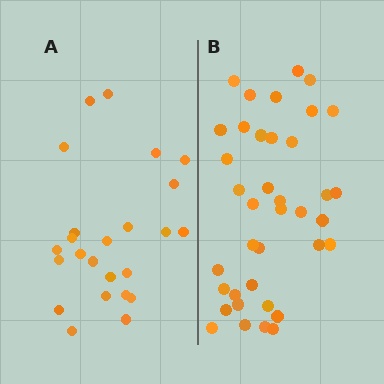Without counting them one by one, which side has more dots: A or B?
Region B (the right region) has more dots.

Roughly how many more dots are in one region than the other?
Region B has approximately 15 more dots than region A.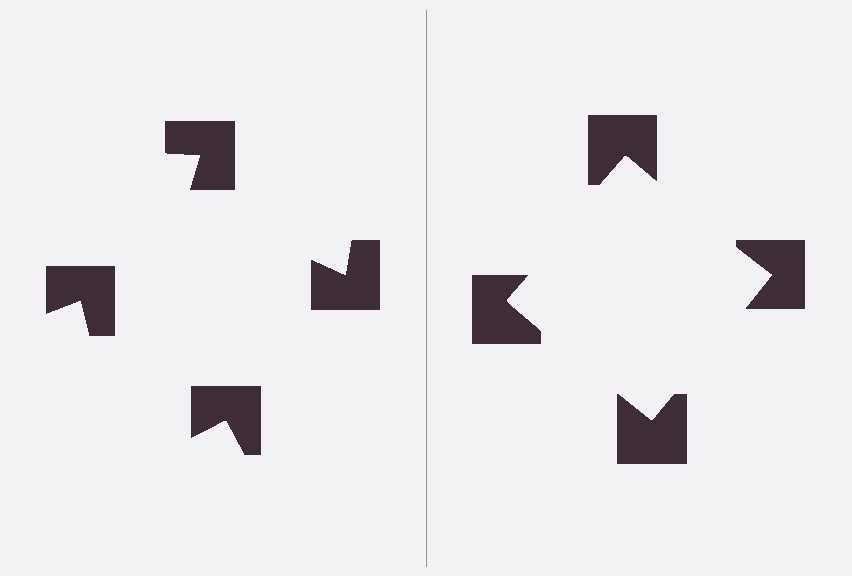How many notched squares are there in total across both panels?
8 — 4 on each side.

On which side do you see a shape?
An illusory square appears on the right side. On the left side the wedge cuts are rotated, so no coherent shape forms.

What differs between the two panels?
The notched squares are positioned identically on both sides; only the wedge orientations differ. On the right they align to a square; on the left they are misaligned.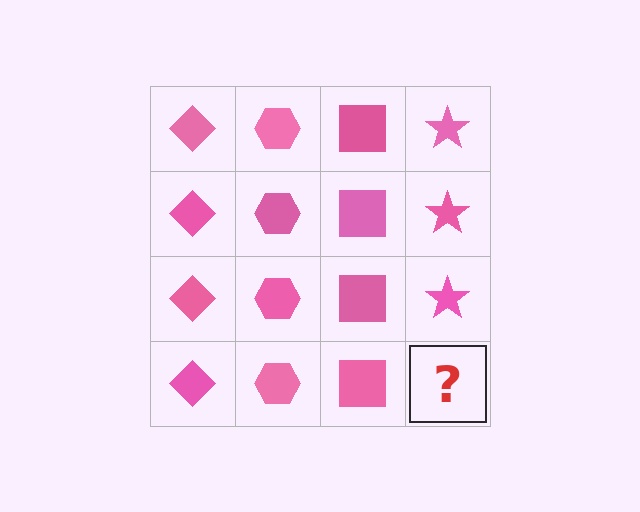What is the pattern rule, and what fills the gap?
The rule is that each column has a consistent shape. The gap should be filled with a pink star.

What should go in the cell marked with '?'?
The missing cell should contain a pink star.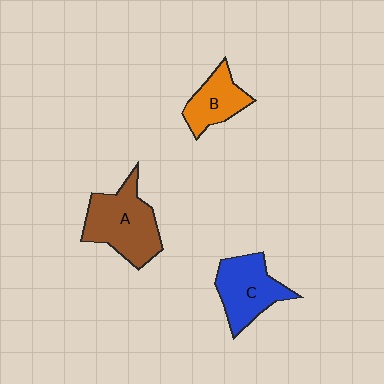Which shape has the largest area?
Shape A (brown).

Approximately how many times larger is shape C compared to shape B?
Approximately 1.4 times.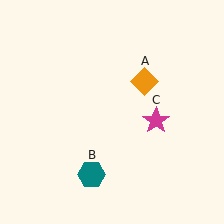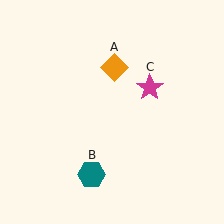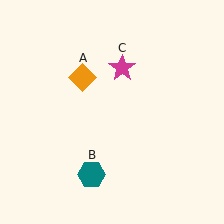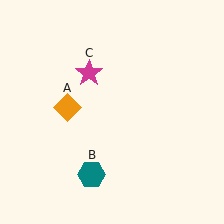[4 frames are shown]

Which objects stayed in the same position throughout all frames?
Teal hexagon (object B) remained stationary.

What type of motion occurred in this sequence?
The orange diamond (object A), magenta star (object C) rotated counterclockwise around the center of the scene.